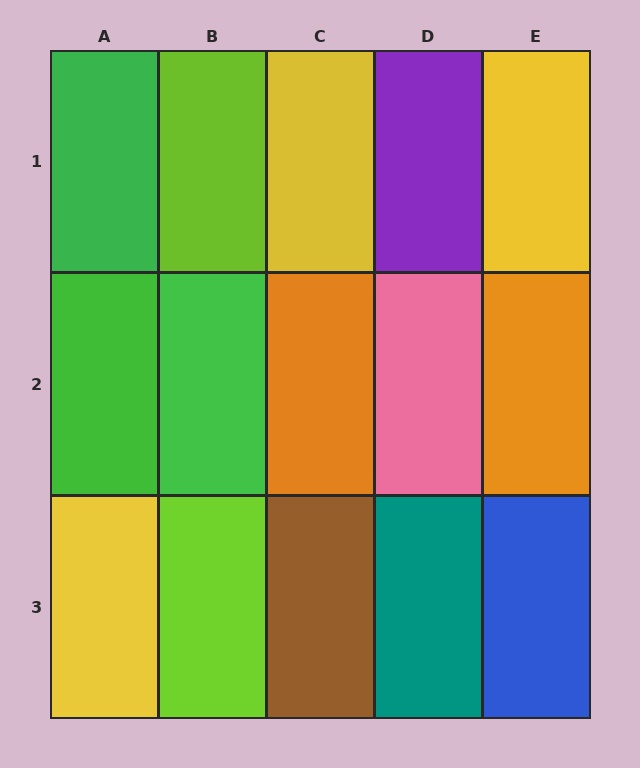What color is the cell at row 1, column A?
Green.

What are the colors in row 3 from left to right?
Yellow, lime, brown, teal, blue.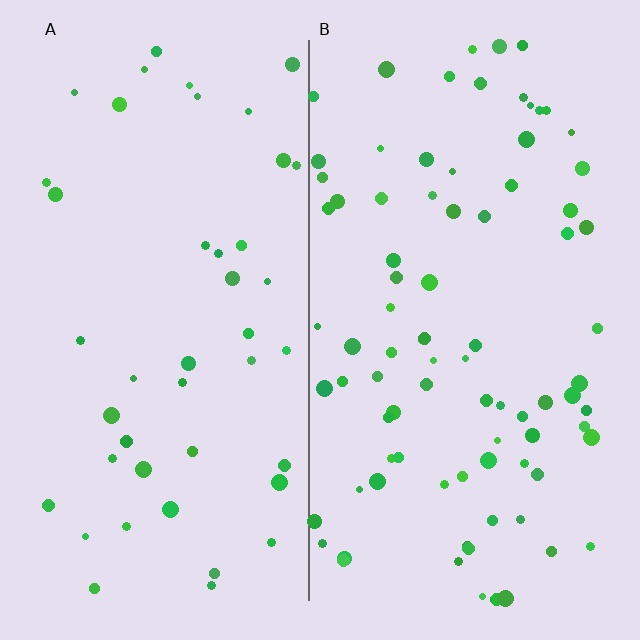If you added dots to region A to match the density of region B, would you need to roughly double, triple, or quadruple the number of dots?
Approximately double.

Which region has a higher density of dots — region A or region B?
B (the right).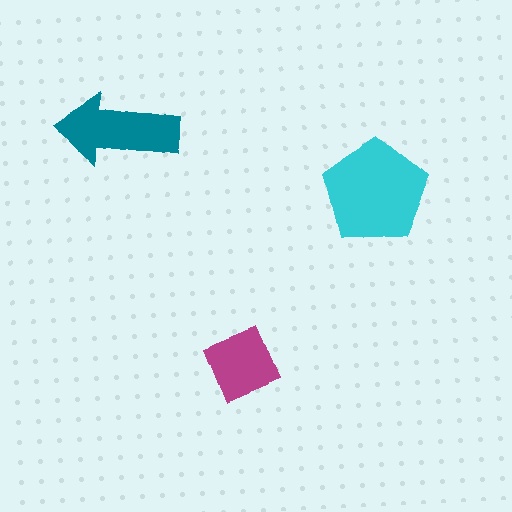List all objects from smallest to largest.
The magenta diamond, the teal arrow, the cyan pentagon.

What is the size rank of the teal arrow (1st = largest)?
2nd.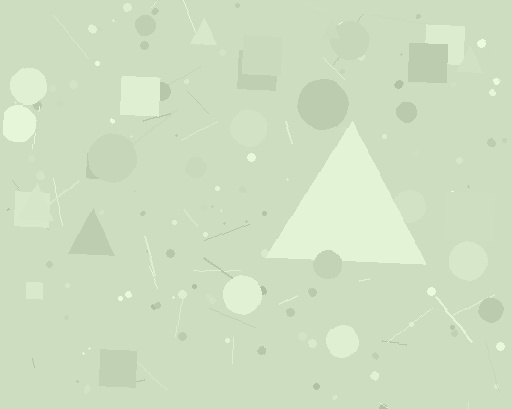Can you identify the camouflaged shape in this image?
The camouflaged shape is a triangle.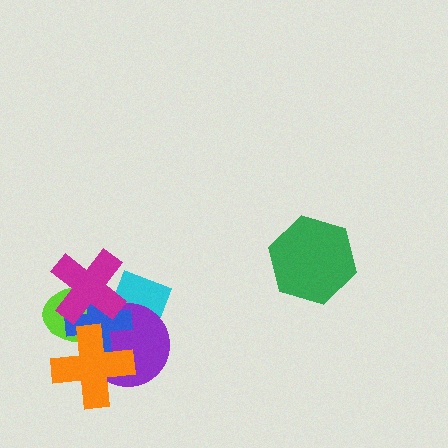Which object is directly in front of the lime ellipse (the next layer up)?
The purple circle is directly in front of the lime ellipse.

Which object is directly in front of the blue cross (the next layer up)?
The magenta cross is directly in front of the blue cross.